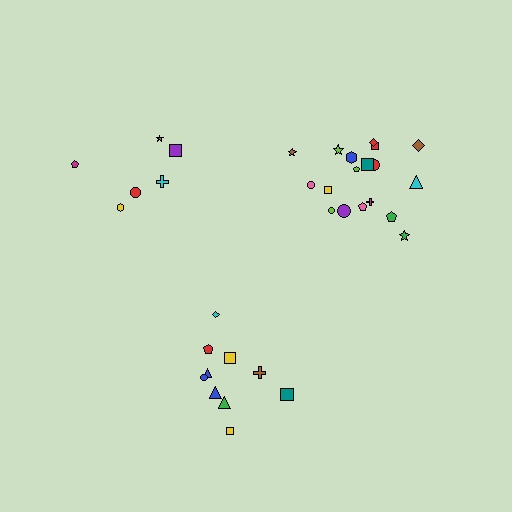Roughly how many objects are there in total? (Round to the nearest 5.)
Roughly 35 objects in total.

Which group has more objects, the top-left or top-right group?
The top-right group.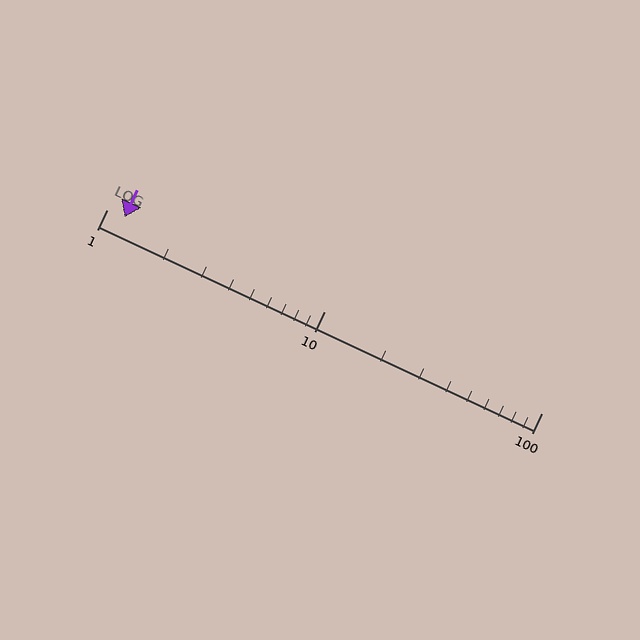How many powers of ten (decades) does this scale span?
The scale spans 2 decades, from 1 to 100.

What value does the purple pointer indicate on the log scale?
The pointer indicates approximately 1.2.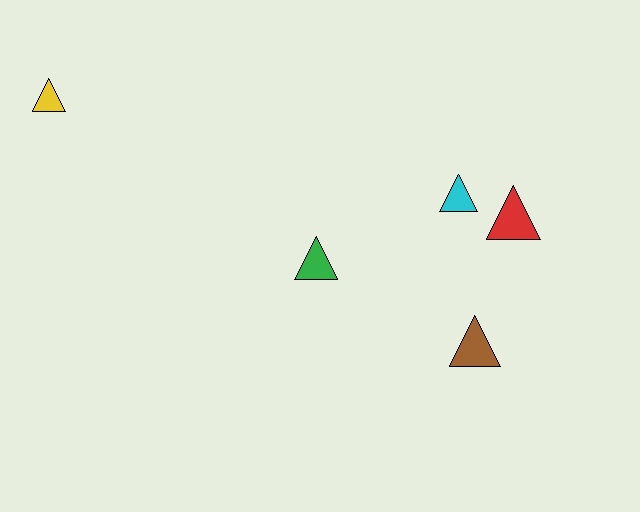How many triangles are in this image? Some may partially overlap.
There are 5 triangles.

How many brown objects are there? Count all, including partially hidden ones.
There is 1 brown object.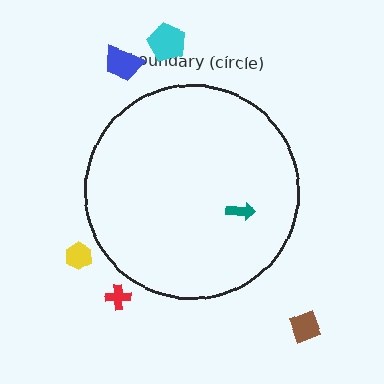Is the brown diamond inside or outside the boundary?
Outside.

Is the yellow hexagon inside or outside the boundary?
Outside.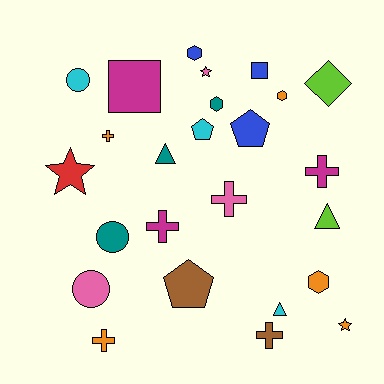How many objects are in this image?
There are 25 objects.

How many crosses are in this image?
There are 6 crosses.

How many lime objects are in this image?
There are 2 lime objects.